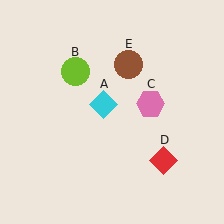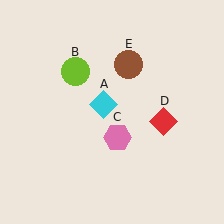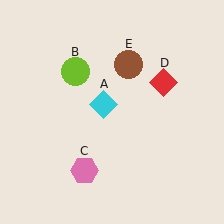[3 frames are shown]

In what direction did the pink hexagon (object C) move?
The pink hexagon (object C) moved down and to the left.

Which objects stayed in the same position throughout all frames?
Cyan diamond (object A) and lime circle (object B) and brown circle (object E) remained stationary.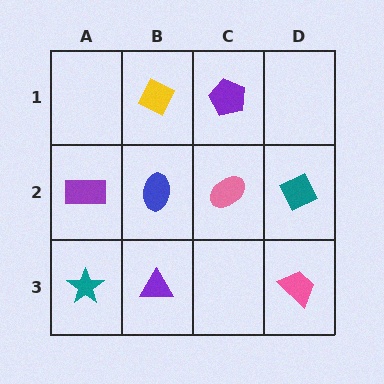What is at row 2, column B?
A blue ellipse.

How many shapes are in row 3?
3 shapes.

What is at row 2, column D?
A teal diamond.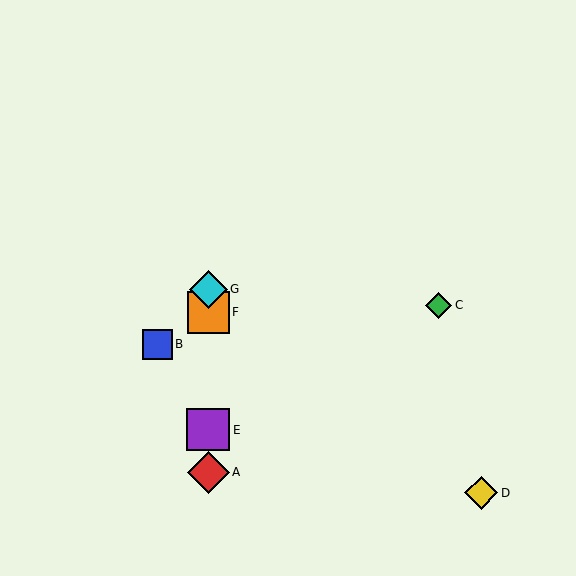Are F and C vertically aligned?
No, F is at x≈208 and C is at x≈439.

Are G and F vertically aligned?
Yes, both are at x≈208.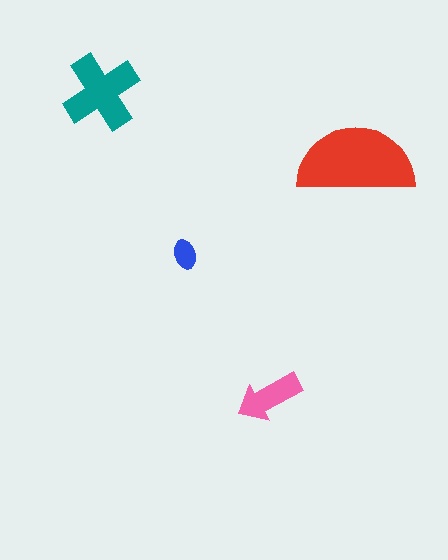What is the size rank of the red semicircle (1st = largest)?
1st.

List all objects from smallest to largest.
The blue ellipse, the pink arrow, the teal cross, the red semicircle.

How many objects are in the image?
There are 4 objects in the image.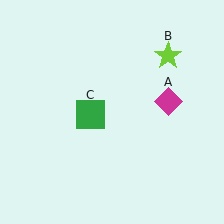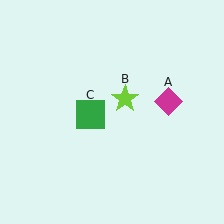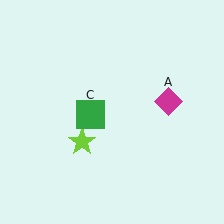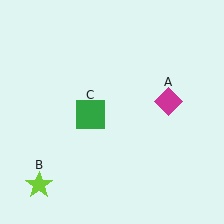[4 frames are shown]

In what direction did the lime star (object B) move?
The lime star (object B) moved down and to the left.